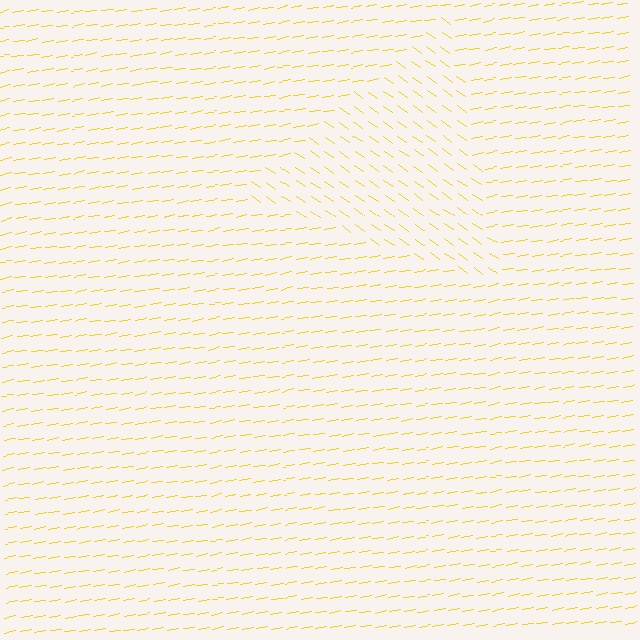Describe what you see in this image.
The image is filled with small yellow line segments. A triangle region in the image has lines oriented differently from the surrounding lines, creating a visible texture boundary.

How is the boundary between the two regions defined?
The boundary is defined purely by a change in line orientation (approximately 45 degrees difference). All lines are the same color and thickness.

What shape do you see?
I see a triangle.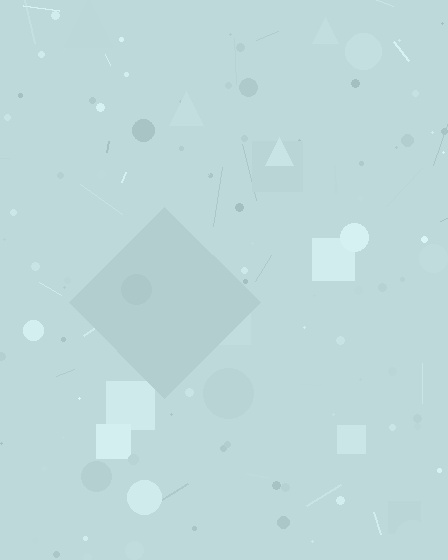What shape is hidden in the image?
A diamond is hidden in the image.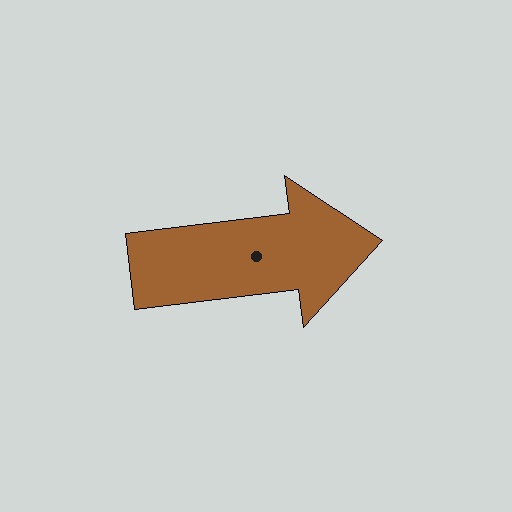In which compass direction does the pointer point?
East.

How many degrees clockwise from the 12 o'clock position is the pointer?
Approximately 83 degrees.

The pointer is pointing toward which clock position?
Roughly 3 o'clock.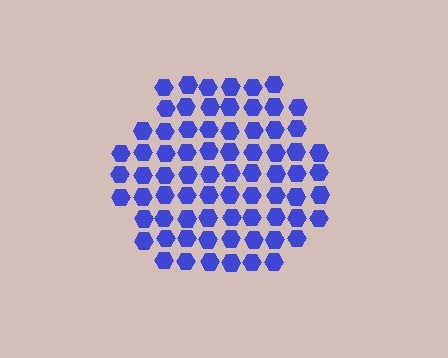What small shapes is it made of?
It is made of small hexagons.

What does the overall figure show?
The overall figure shows a hexagon.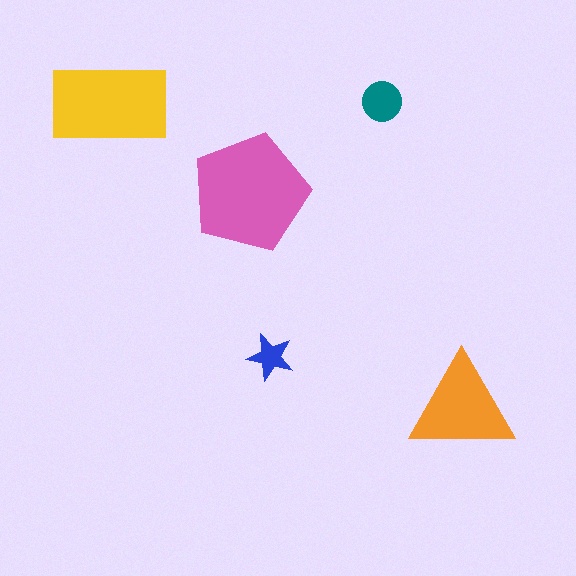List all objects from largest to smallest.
The pink pentagon, the yellow rectangle, the orange triangle, the teal circle, the blue star.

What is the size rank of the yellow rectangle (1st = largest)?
2nd.